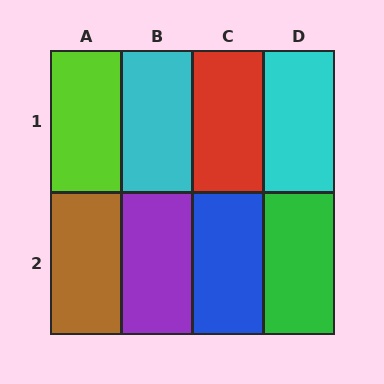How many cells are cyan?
2 cells are cyan.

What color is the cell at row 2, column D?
Green.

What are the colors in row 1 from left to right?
Lime, cyan, red, cyan.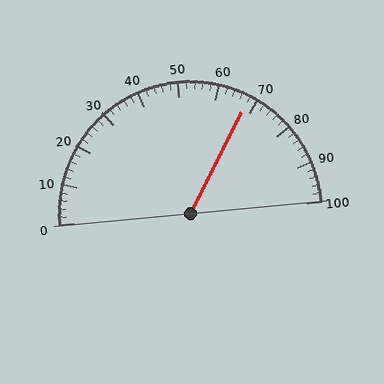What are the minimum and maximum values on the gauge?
The gauge ranges from 0 to 100.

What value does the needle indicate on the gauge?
The needle indicates approximately 68.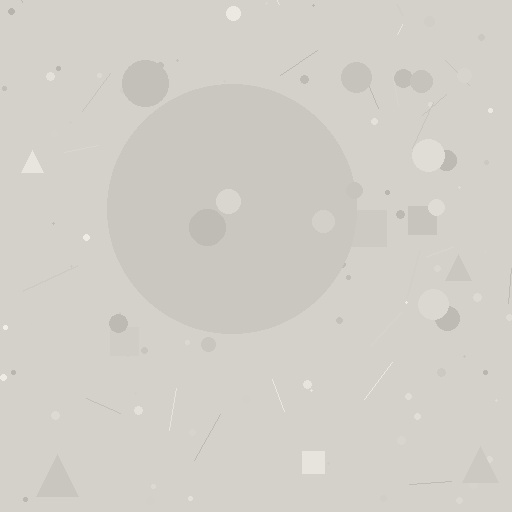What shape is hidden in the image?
A circle is hidden in the image.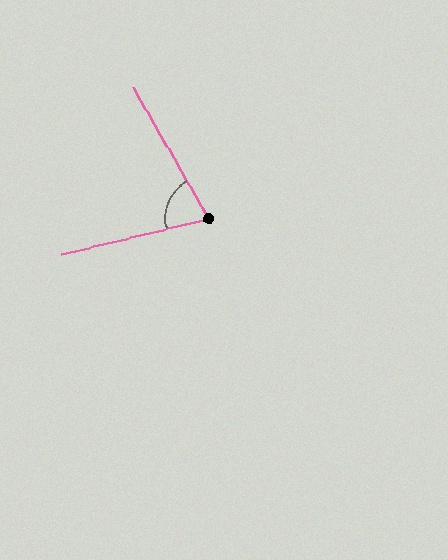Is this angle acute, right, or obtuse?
It is acute.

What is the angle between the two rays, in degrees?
Approximately 73 degrees.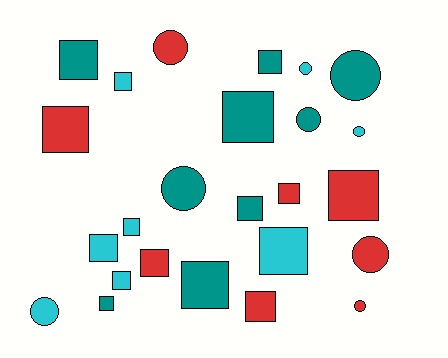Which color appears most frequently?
Teal, with 9 objects.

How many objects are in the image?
There are 25 objects.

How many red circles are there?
There are 3 red circles.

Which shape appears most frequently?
Square, with 16 objects.